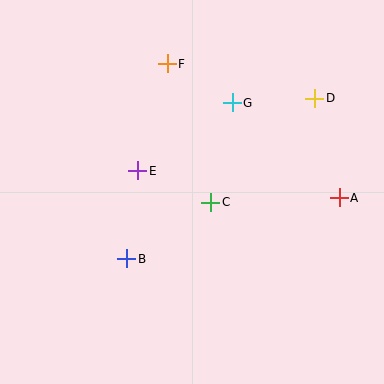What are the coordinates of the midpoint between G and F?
The midpoint between G and F is at (200, 83).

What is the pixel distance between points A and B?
The distance between A and B is 221 pixels.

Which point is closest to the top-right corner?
Point D is closest to the top-right corner.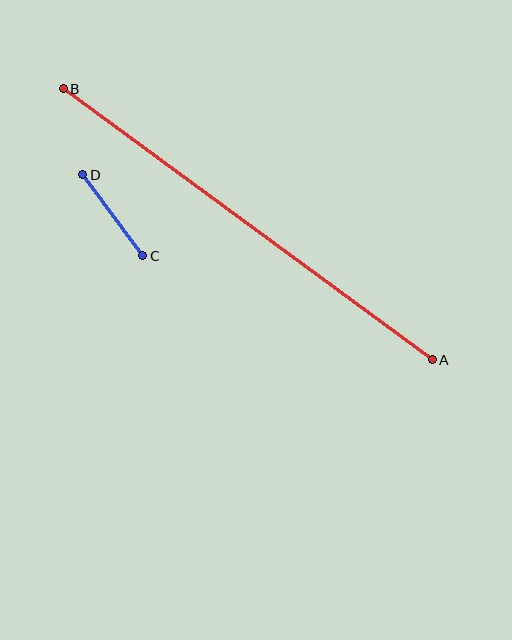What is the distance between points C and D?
The distance is approximately 101 pixels.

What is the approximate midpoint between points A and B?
The midpoint is at approximately (248, 224) pixels.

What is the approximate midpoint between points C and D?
The midpoint is at approximately (113, 215) pixels.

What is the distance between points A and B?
The distance is approximately 458 pixels.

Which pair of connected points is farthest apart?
Points A and B are farthest apart.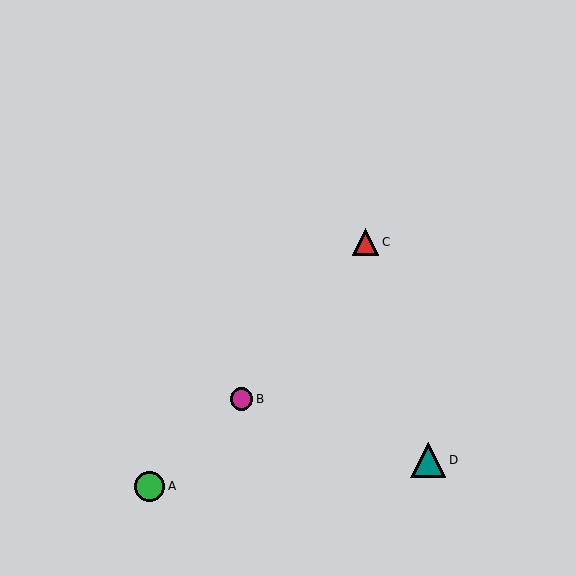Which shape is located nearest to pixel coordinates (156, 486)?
The green circle (labeled A) at (150, 486) is nearest to that location.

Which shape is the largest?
The teal triangle (labeled D) is the largest.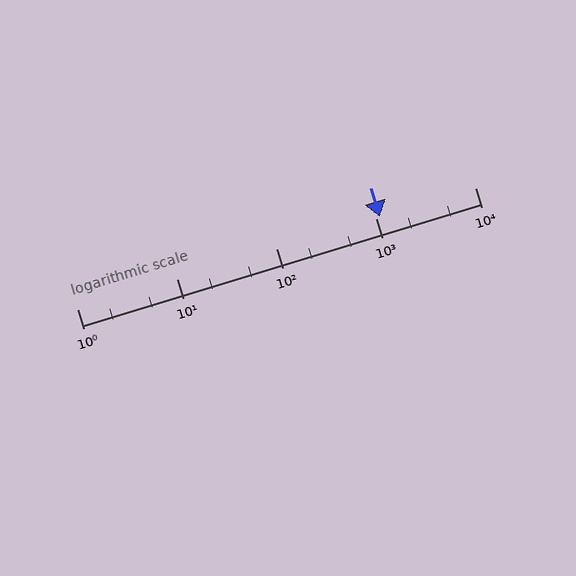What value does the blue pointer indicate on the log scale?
The pointer indicates approximately 1100.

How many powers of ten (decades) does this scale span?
The scale spans 4 decades, from 1 to 10000.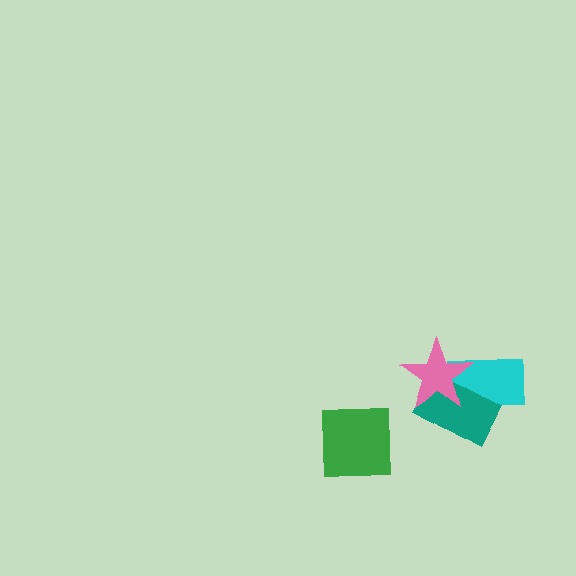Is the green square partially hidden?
No, no other shape covers it.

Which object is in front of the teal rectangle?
The pink star is in front of the teal rectangle.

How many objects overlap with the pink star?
2 objects overlap with the pink star.